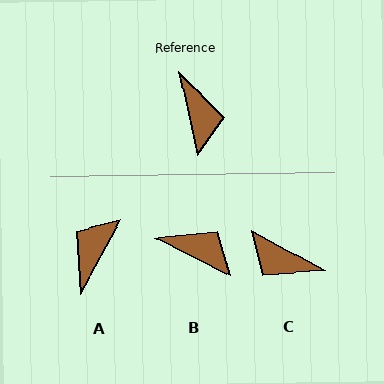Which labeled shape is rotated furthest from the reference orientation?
A, about 139 degrees away.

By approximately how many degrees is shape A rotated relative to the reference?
Approximately 139 degrees counter-clockwise.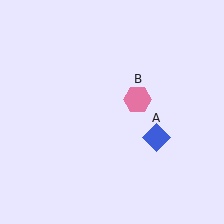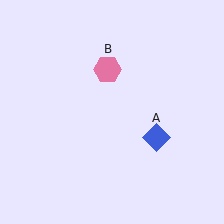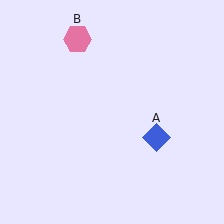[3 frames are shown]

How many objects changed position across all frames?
1 object changed position: pink hexagon (object B).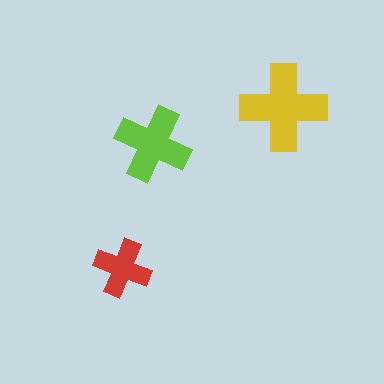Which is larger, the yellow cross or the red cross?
The yellow one.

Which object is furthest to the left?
The red cross is leftmost.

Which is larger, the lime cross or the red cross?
The lime one.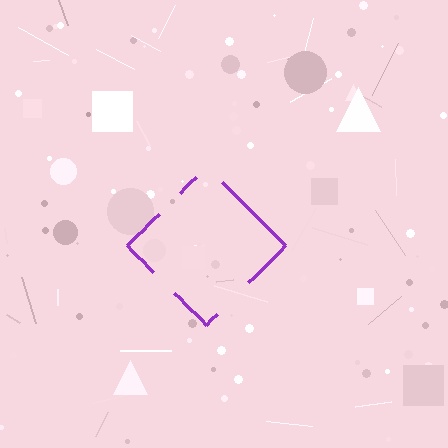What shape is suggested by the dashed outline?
The dashed outline suggests a diamond.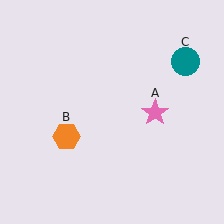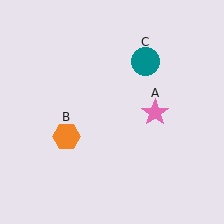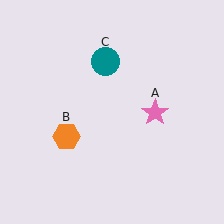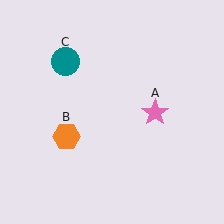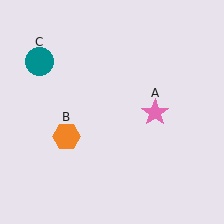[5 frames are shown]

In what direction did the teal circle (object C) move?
The teal circle (object C) moved left.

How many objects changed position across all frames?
1 object changed position: teal circle (object C).